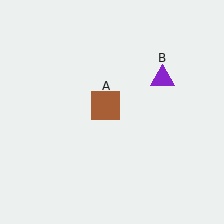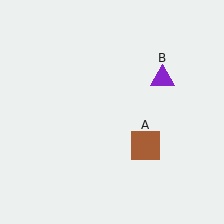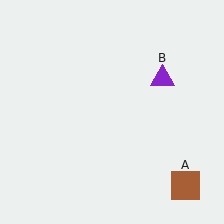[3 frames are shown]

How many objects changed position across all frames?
1 object changed position: brown square (object A).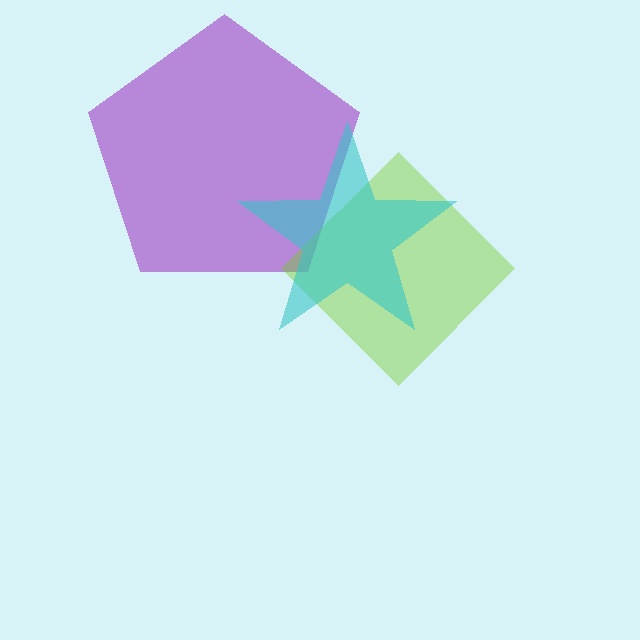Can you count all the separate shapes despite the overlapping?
Yes, there are 3 separate shapes.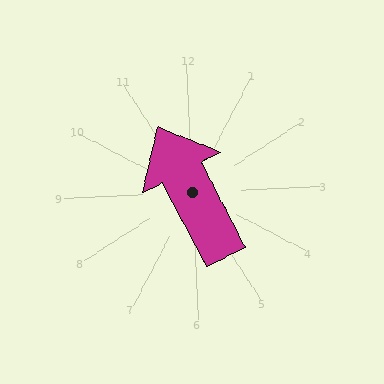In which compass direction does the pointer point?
Northwest.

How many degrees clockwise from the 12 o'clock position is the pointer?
Approximately 335 degrees.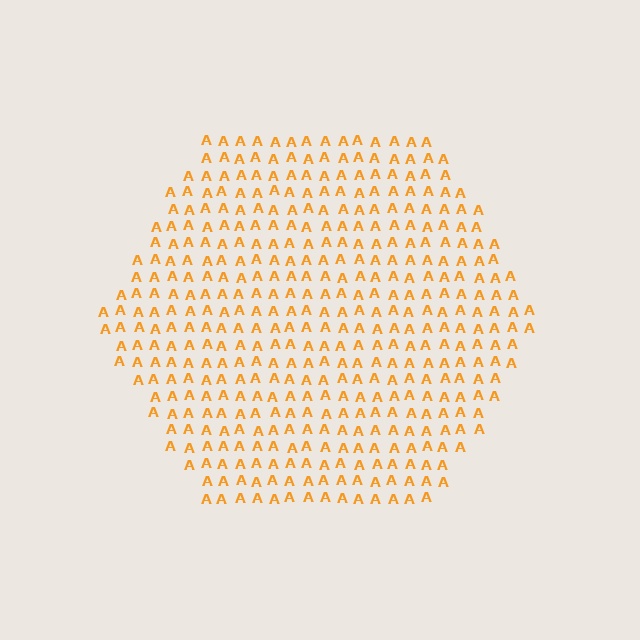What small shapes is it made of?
It is made of small letter A's.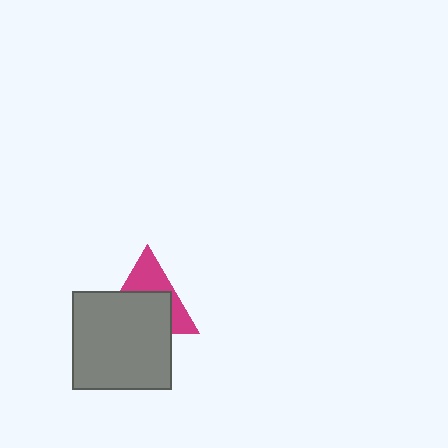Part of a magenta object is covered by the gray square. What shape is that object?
It is a triangle.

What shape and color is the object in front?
The object in front is a gray square.